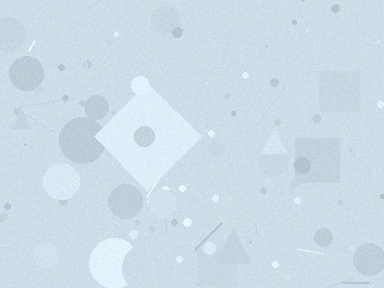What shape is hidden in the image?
A diamond is hidden in the image.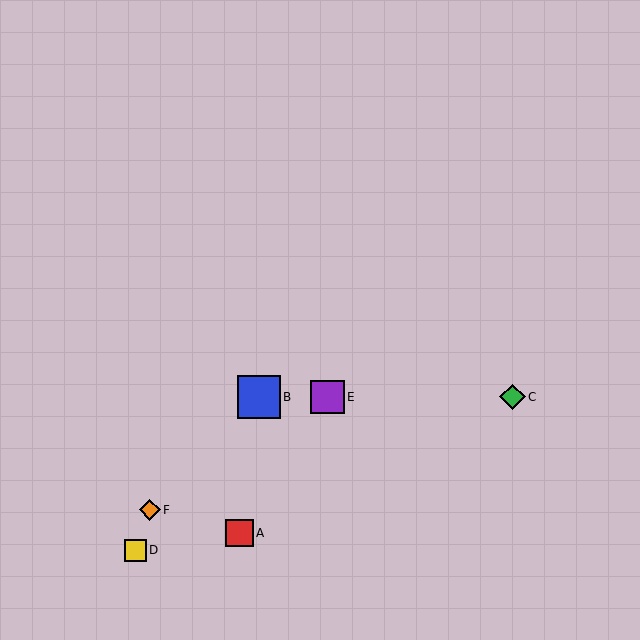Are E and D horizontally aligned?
No, E is at y≈397 and D is at y≈550.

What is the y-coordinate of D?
Object D is at y≈550.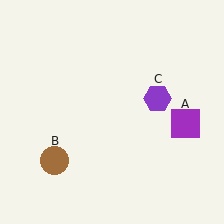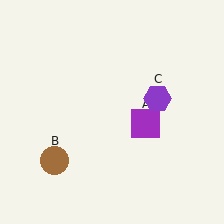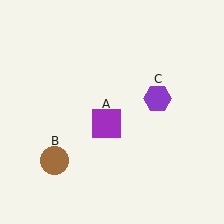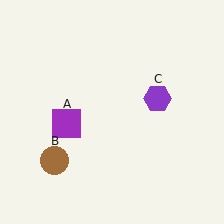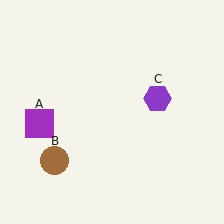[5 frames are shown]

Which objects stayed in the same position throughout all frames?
Brown circle (object B) and purple hexagon (object C) remained stationary.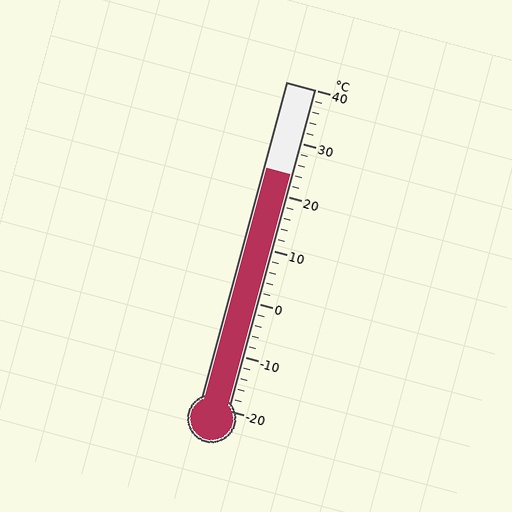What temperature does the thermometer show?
The thermometer shows approximately 24°C.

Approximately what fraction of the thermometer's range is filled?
The thermometer is filled to approximately 75% of its range.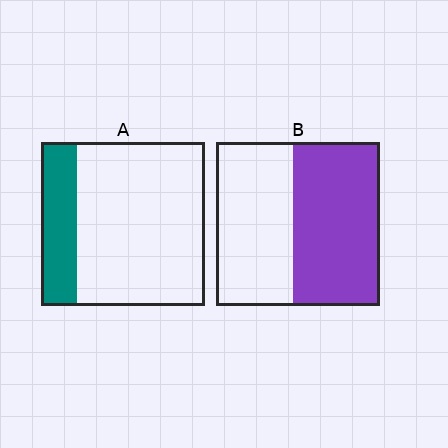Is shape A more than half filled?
No.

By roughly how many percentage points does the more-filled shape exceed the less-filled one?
By roughly 30 percentage points (B over A).